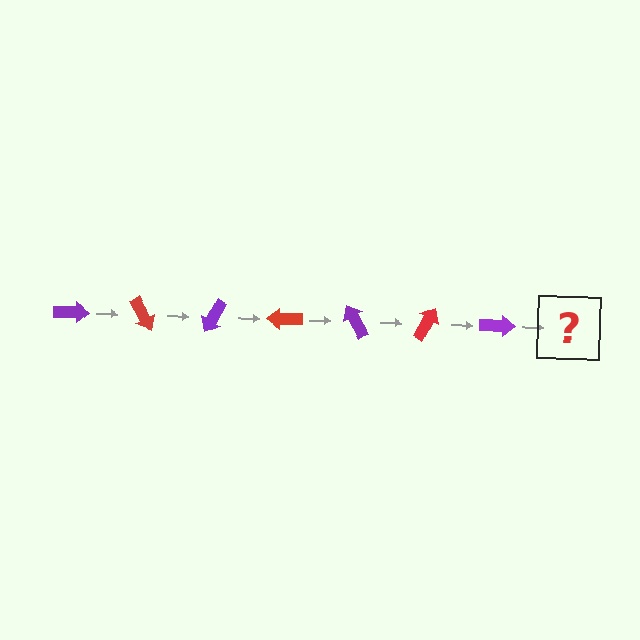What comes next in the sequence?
The next element should be a red arrow, rotated 420 degrees from the start.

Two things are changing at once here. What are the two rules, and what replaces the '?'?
The two rules are that it rotates 60 degrees each step and the color cycles through purple and red. The '?' should be a red arrow, rotated 420 degrees from the start.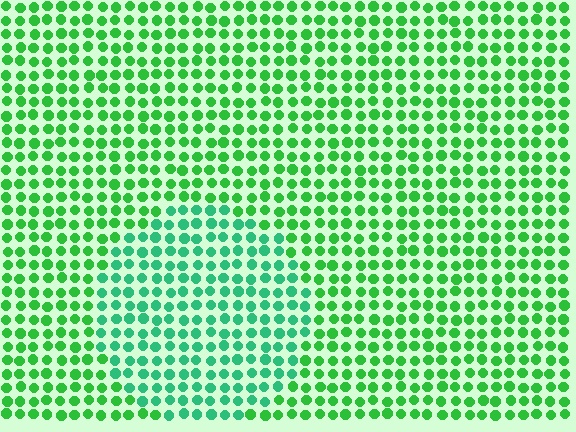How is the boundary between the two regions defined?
The boundary is defined purely by a slight shift in hue (about 27 degrees). Spacing, size, and orientation are identical on both sides.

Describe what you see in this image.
The image is filled with small green elements in a uniform arrangement. A circle-shaped region is visible where the elements are tinted to a slightly different hue, forming a subtle color boundary.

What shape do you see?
I see a circle.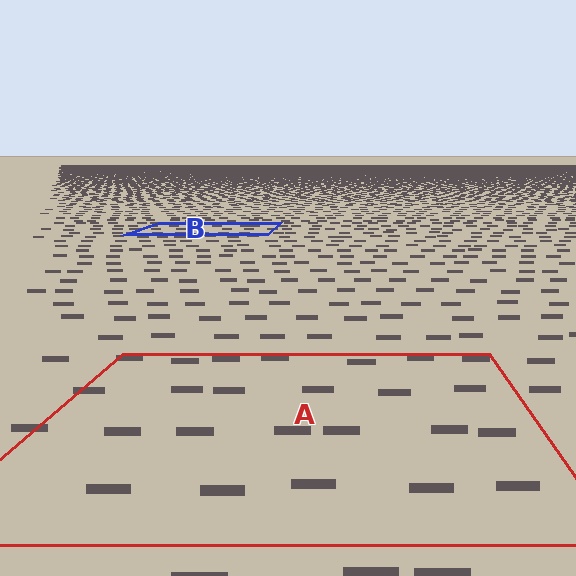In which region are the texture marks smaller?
The texture marks are smaller in region B, because it is farther away.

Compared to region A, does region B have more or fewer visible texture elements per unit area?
Region B has more texture elements per unit area — they are packed more densely because it is farther away.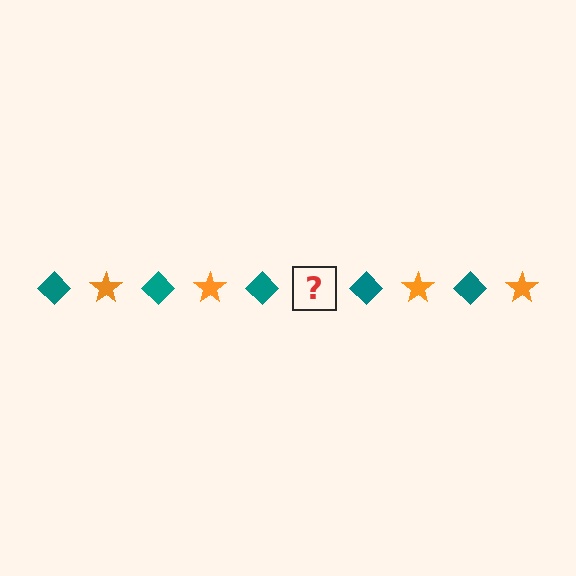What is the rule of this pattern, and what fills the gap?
The rule is that the pattern alternates between teal diamond and orange star. The gap should be filled with an orange star.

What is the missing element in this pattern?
The missing element is an orange star.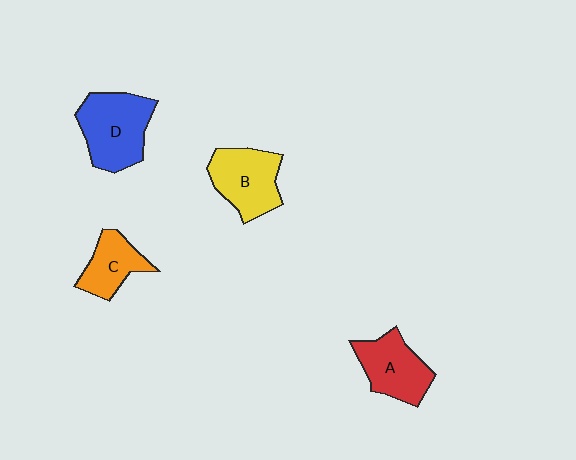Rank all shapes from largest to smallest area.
From largest to smallest: D (blue), B (yellow), A (red), C (orange).